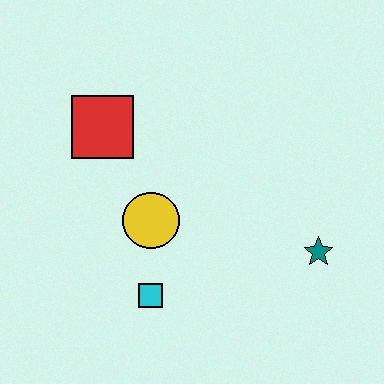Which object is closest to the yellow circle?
The cyan square is closest to the yellow circle.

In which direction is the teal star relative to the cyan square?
The teal star is to the right of the cyan square.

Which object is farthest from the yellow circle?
The teal star is farthest from the yellow circle.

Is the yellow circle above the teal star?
Yes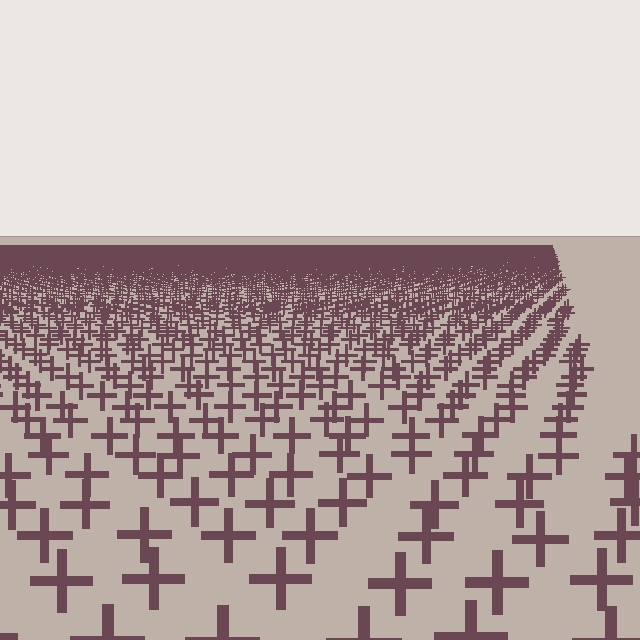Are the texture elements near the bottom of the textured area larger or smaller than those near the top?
Larger. Near the bottom, elements are closer to the viewer and appear at a bigger on-screen size.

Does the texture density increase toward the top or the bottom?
Density increases toward the top.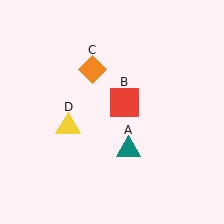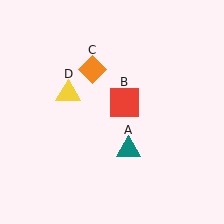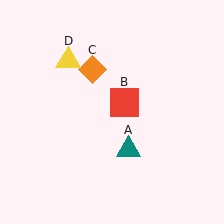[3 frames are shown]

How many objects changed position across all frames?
1 object changed position: yellow triangle (object D).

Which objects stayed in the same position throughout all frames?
Teal triangle (object A) and red square (object B) and orange diamond (object C) remained stationary.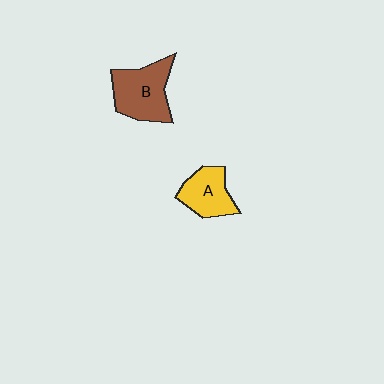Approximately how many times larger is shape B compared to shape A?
Approximately 1.4 times.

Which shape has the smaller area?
Shape A (yellow).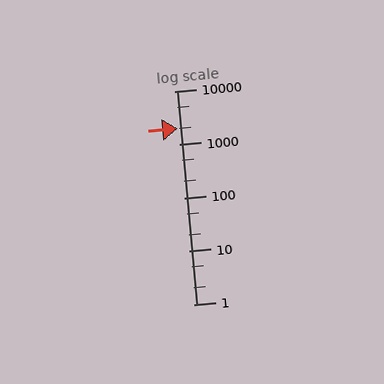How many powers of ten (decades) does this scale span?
The scale spans 4 decades, from 1 to 10000.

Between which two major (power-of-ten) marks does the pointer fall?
The pointer is between 1000 and 10000.